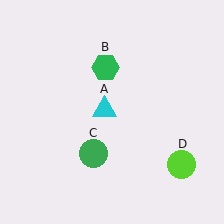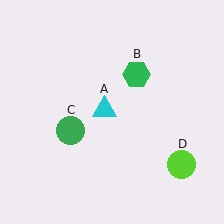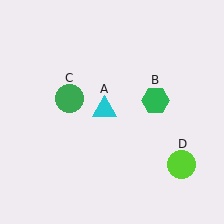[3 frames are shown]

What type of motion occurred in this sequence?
The green hexagon (object B), green circle (object C) rotated clockwise around the center of the scene.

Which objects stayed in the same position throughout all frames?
Cyan triangle (object A) and lime circle (object D) remained stationary.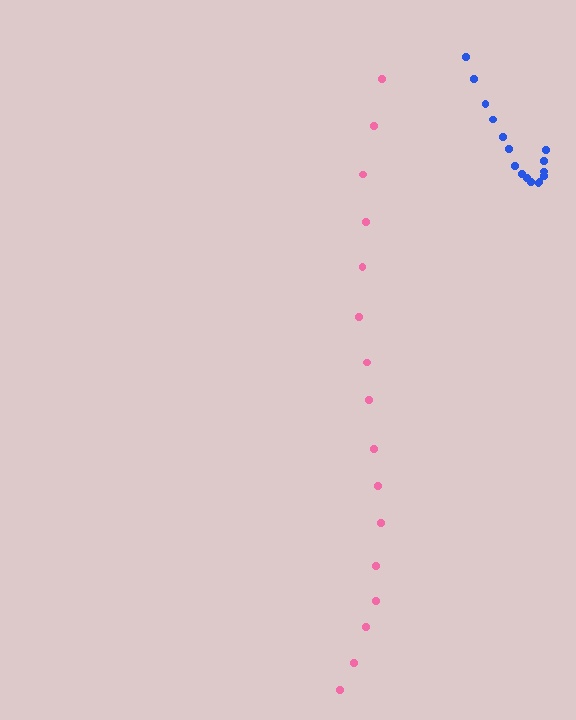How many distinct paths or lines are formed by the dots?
There are 2 distinct paths.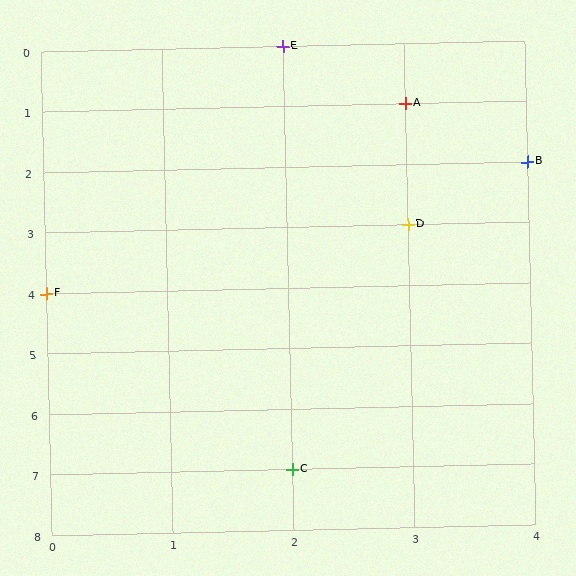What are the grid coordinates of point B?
Point B is at grid coordinates (4, 2).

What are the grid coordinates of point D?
Point D is at grid coordinates (3, 3).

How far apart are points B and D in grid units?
Points B and D are 1 column and 1 row apart (about 1.4 grid units diagonally).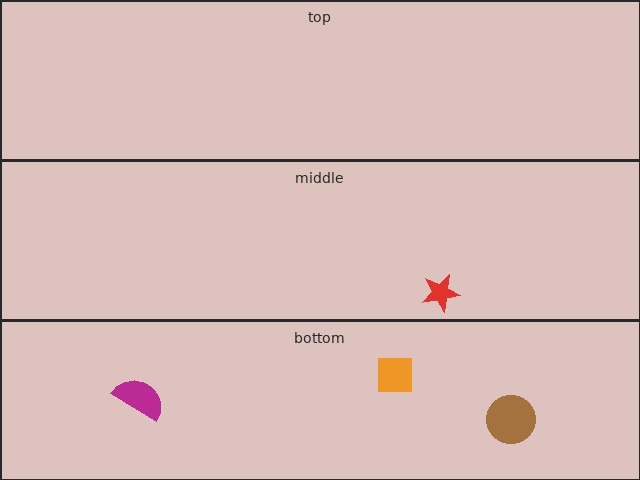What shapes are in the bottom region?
The orange square, the brown circle, the magenta semicircle.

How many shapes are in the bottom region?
3.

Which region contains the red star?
The middle region.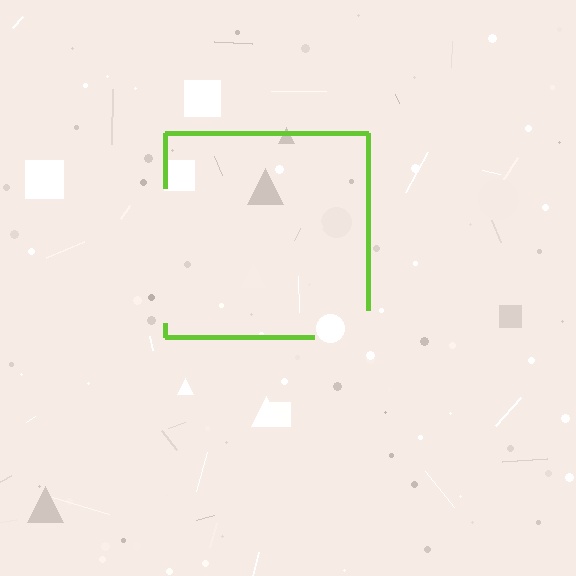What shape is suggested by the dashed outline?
The dashed outline suggests a square.